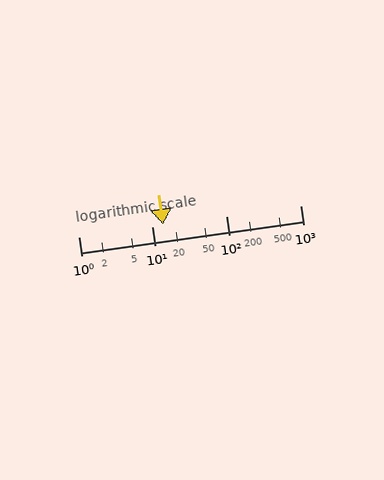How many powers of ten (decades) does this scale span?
The scale spans 3 decades, from 1 to 1000.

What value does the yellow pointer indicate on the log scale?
The pointer indicates approximately 14.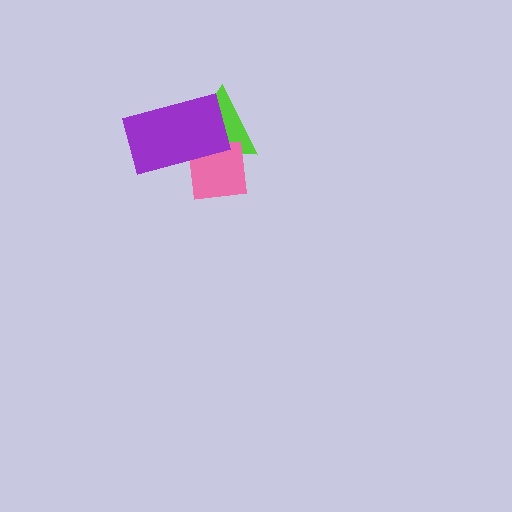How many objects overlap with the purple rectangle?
2 objects overlap with the purple rectangle.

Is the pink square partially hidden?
Yes, it is partially covered by another shape.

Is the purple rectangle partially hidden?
No, no other shape covers it.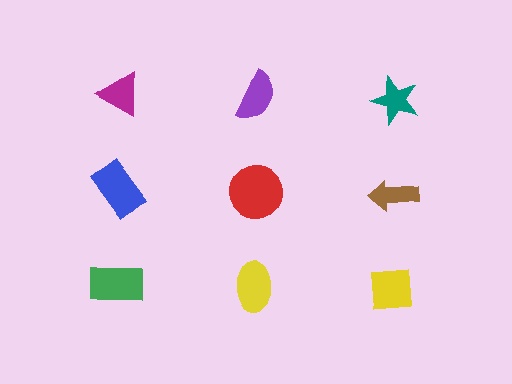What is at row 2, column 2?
A red circle.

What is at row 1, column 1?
A magenta triangle.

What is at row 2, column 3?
A brown arrow.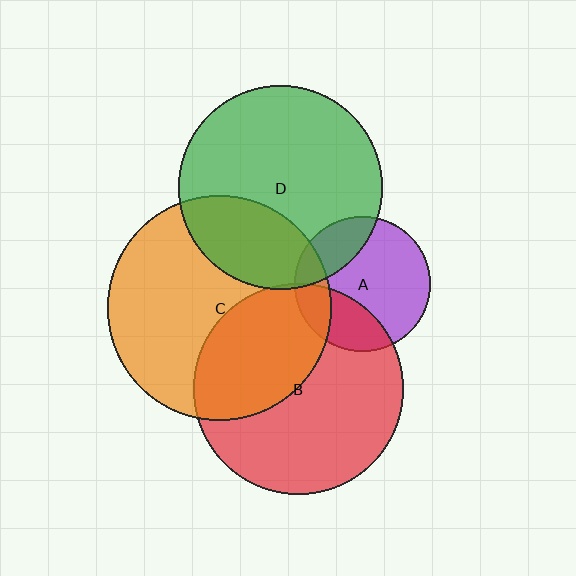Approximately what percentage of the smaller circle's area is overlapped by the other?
Approximately 30%.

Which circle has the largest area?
Circle C (orange).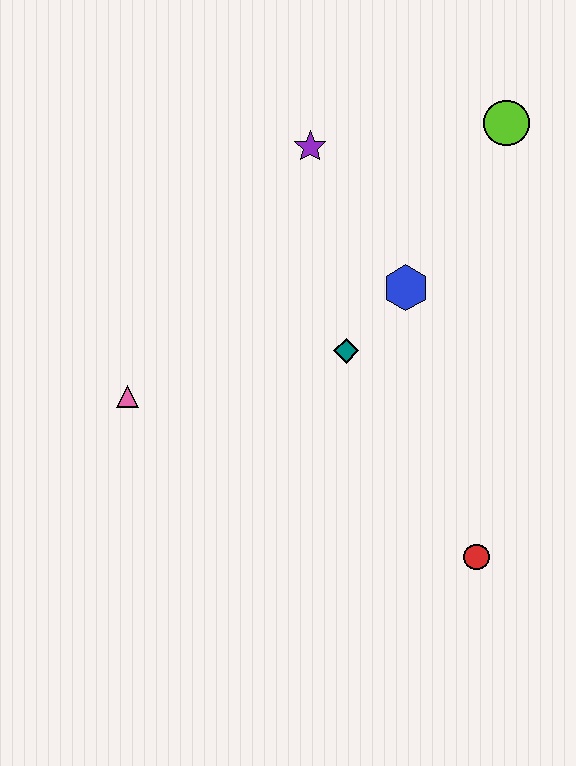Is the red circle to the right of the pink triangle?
Yes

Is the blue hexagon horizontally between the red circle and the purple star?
Yes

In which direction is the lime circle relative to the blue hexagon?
The lime circle is above the blue hexagon.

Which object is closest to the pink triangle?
The teal diamond is closest to the pink triangle.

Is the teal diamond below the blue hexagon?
Yes